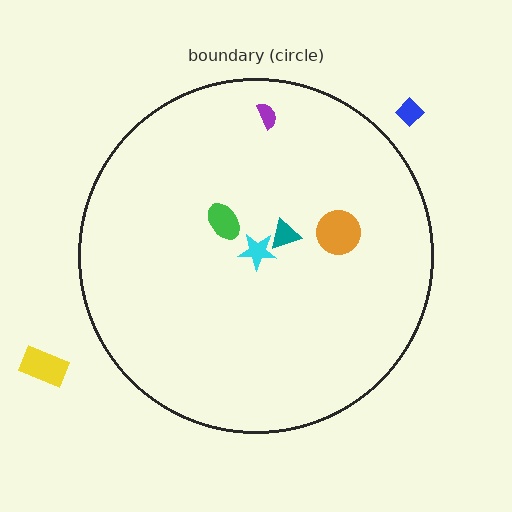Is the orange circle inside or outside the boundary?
Inside.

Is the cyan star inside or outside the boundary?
Inside.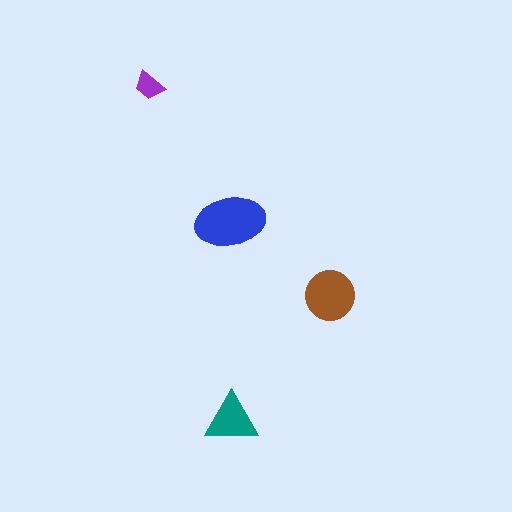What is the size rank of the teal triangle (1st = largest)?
3rd.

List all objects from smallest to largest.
The purple trapezoid, the teal triangle, the brown circle, the blue ellipse.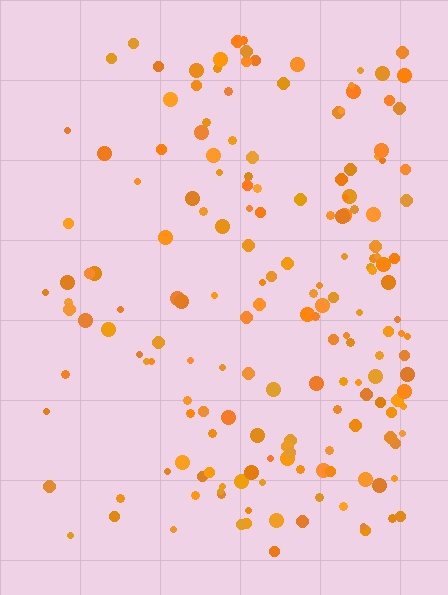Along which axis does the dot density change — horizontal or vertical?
Horizontal.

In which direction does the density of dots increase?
From left to right, with the right side densest.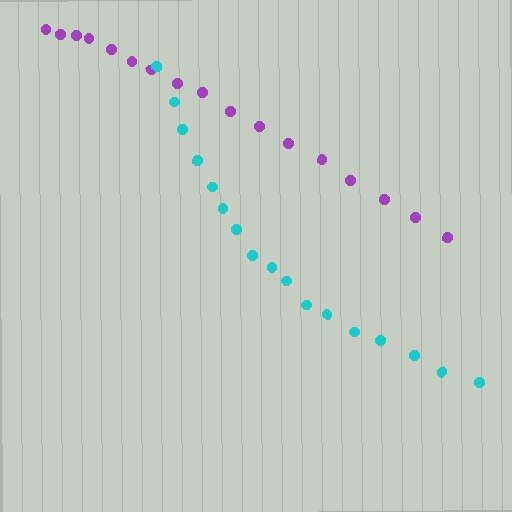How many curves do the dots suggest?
There are 2 distinct paths.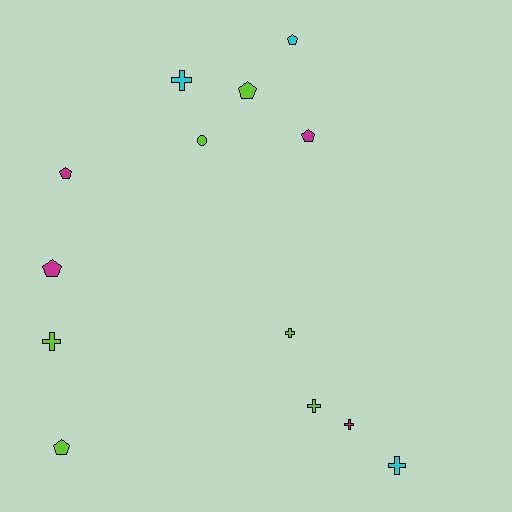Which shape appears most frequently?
Cross, with 6 objects.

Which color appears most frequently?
Lime, with 6 objects.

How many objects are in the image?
There are 13 objects.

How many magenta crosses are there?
There is 1 magenta cross.